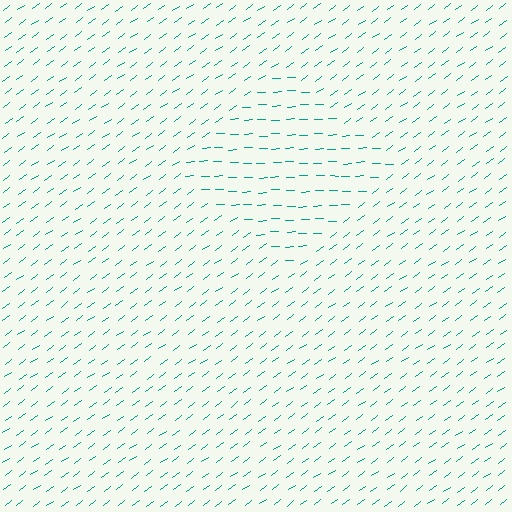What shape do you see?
I see a diamond.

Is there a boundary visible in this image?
Yes, there is a texture boundary formed by a change in line orientation.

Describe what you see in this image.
The image is filled with small teal line segments. A diamond region in the image has lines oriented differently from the surrounding lines, creating a visible texture boundary.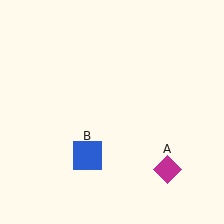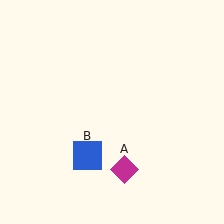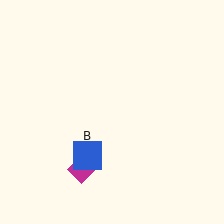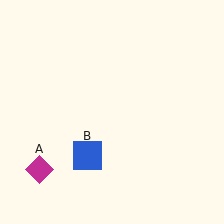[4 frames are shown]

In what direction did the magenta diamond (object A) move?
The magenta diamond (object A) moved left.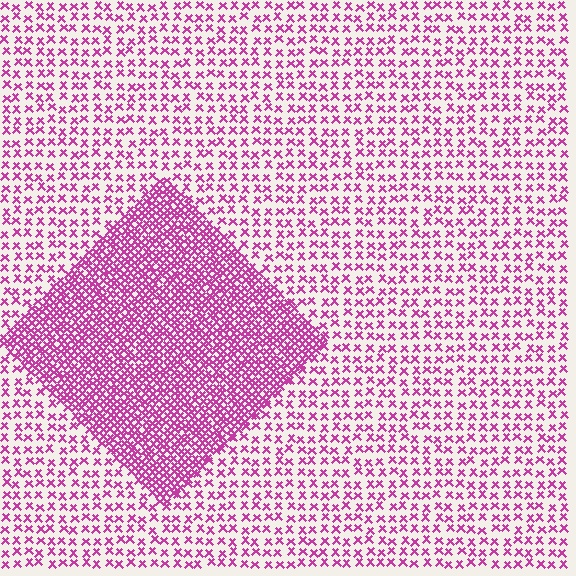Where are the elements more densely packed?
The elements are more densely packed inside the diamond boundary.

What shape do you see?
I see a diamond.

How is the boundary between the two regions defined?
The boundary is defined by a change in element density (approximately 2.6x ratio). All elements are the same color, size, and shape.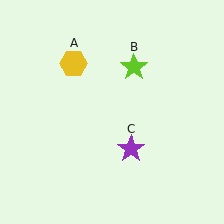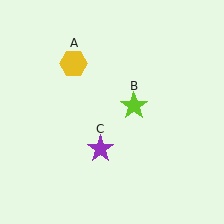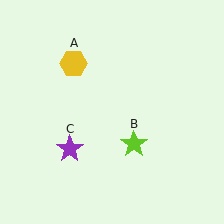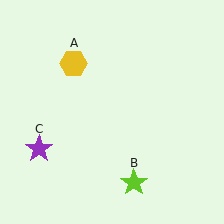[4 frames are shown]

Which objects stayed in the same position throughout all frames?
Yellow hexagon (object A) remained stationary.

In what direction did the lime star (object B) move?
The lime star (object B) moved down.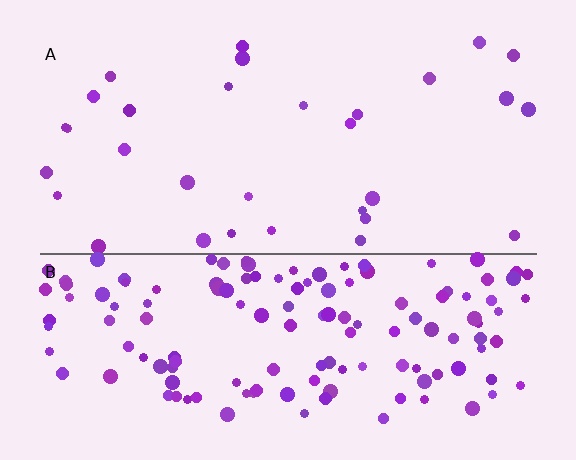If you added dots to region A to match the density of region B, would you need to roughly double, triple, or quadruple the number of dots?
Approximately quadruple.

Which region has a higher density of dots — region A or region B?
B (the bottom).